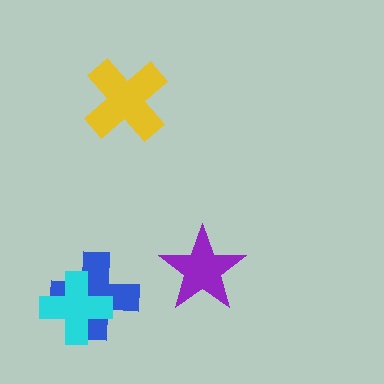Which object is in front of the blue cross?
The cyan cross is in front of the blue cross.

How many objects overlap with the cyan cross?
1 object overlaps with the cyan cross.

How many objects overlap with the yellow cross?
0 objects overlap with the yellow cross.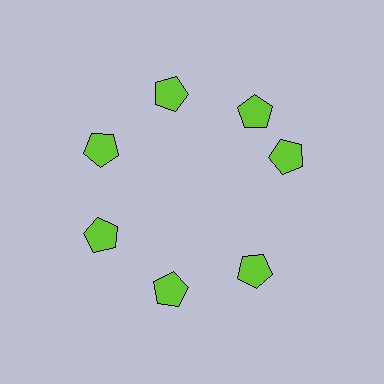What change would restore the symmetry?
The symmetry would be restored by rotating it back into even spacing with its neighbors so that all 7 pentagons sit at equal angles and equal distance from the center.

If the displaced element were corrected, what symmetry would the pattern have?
It would have 7-fold rotational symmetry — the pattern would map onto itself every 51 degrees.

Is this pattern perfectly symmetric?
No. The 7 lime pentagons are arranged in a ring, but one element near the 3 o'clock position is rotated out of alignment along the ring, breaking the 7-fold rotational symmetry.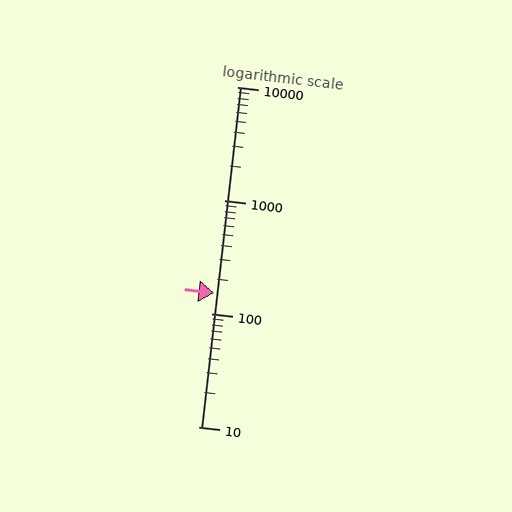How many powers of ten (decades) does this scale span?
The scale spans 3 decades, from 10 to 10000.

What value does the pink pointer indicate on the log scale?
The pointer indicates approximately 150.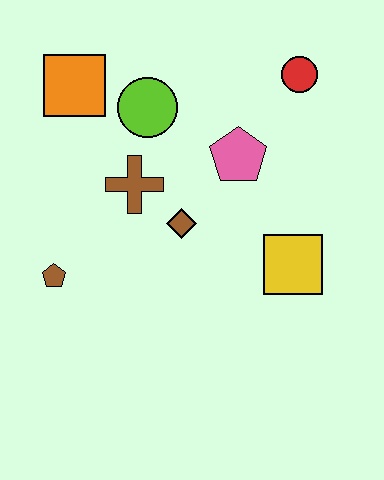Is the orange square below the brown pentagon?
No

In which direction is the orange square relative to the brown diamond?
The orange square is above the brown diamond.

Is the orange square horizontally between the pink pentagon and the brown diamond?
No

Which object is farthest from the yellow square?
The orange square is farthest from the yellow square.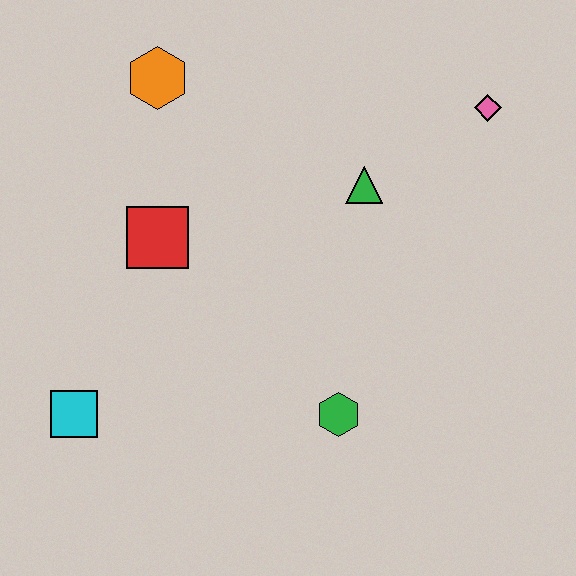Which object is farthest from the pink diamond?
The cyan square is farthest from the pink diamond.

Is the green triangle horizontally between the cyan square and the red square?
No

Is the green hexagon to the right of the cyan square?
Yes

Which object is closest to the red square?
The orange hexagon is closest to the red square.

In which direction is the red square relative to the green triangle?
The red square is to the left of the green triangle.